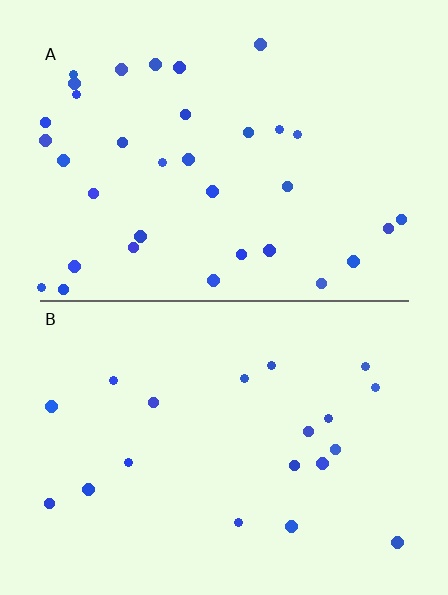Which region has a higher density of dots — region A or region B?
A (the top).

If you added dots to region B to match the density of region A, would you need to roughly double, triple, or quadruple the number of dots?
Approximately double.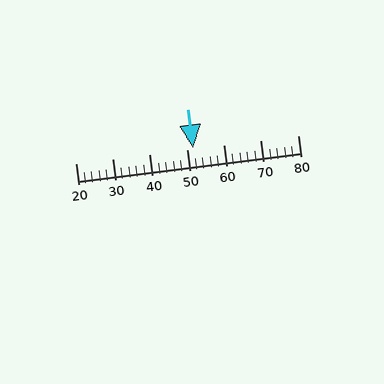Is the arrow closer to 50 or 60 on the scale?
The arrow is closer to 50.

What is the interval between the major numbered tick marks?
The major tick marks are spaced 10 units apart.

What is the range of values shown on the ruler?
The ruler shows values from 20 to 80.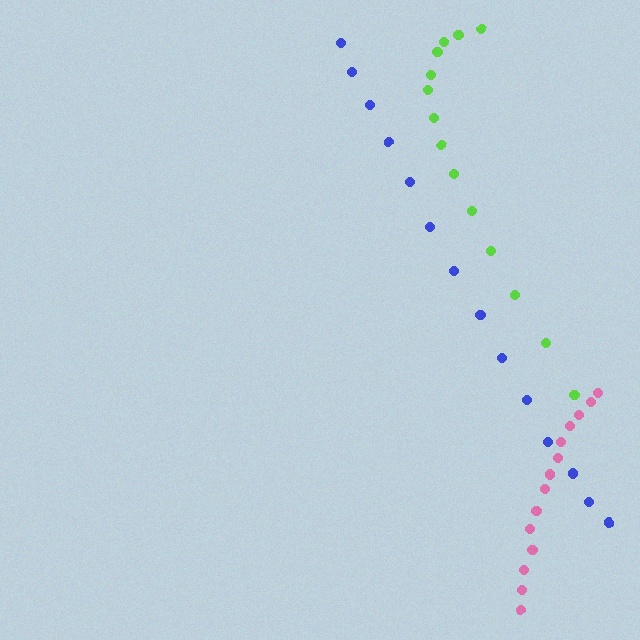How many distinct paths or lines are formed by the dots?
There are 3 distinct paths.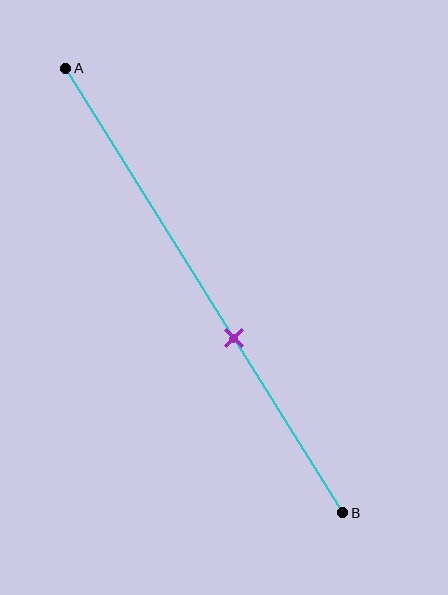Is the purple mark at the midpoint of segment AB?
No, the mark is at about 60% from A, not at the 50% midpoint.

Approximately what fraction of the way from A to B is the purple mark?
The purple mark is approximately 60% of the way from A to B.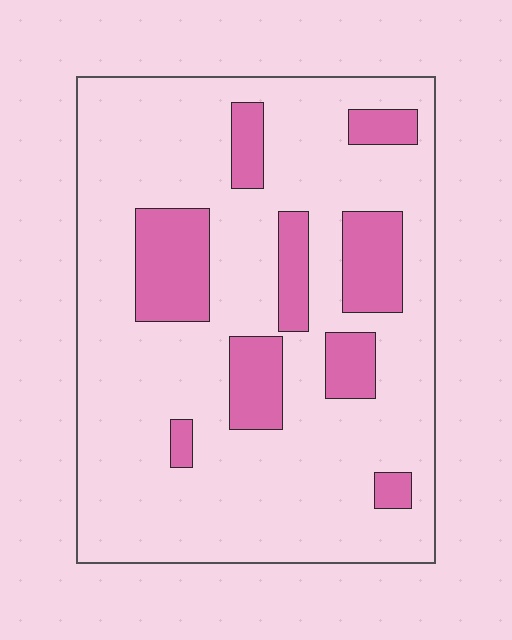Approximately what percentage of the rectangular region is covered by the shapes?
Approximately 20%.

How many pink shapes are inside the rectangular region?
9.